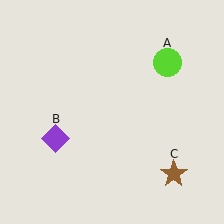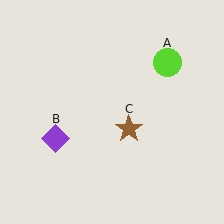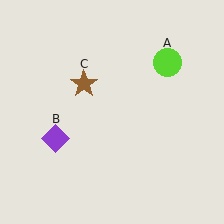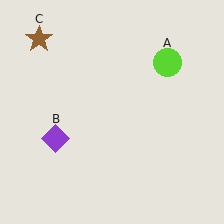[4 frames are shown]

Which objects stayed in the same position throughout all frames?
Lime circle (object A) and purple diamond (object B) remained stationary.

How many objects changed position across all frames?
1 object changed position: brown star (object C).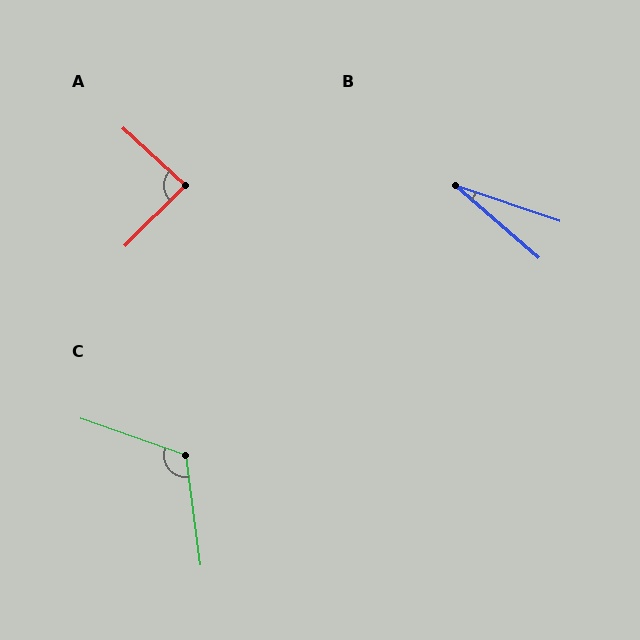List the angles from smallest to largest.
B (22°), A (88°), C (117°).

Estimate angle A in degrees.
Approximately 88 degrees.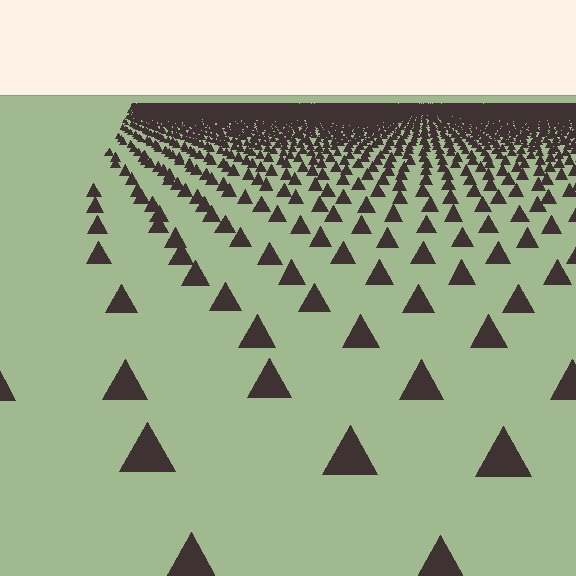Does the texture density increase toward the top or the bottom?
Density increases toward the top.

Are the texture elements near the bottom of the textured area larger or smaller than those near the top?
Larger. Near the bottom, elements are closer to the viewer and appear at a bigger on-screen size.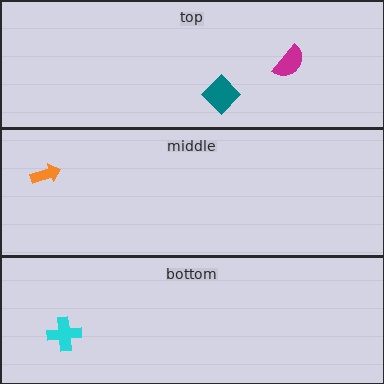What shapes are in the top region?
The teal diamond, the magenta semicircle.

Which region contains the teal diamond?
The top region.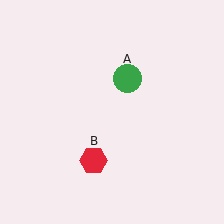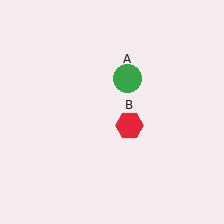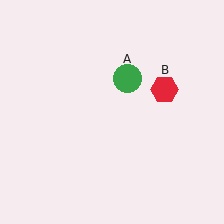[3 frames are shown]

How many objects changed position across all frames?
1 object changed position: red hexagon (object B).